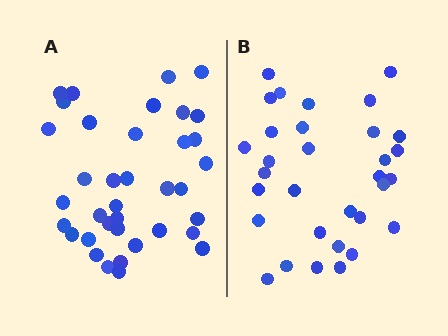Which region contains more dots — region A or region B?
Region A (the left region) has more dots.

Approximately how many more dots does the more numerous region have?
Region A has about 5 more dots than region B.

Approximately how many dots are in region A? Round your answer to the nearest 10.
About 40 dots. (The exact count is 37, which rounds to 40.)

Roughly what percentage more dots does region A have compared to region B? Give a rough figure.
About 15% more.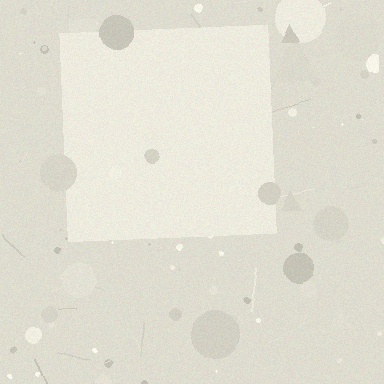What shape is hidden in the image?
A square is hidden in the image.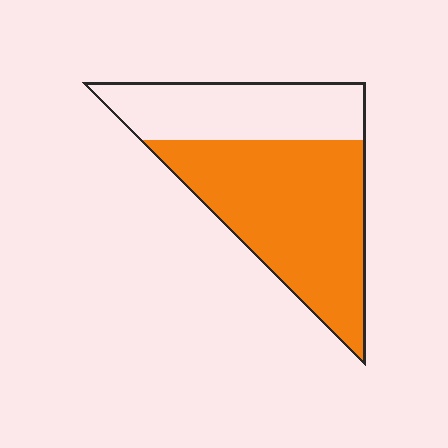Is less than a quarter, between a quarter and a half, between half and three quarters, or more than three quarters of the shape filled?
Between half and three quarters.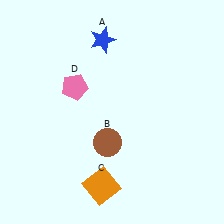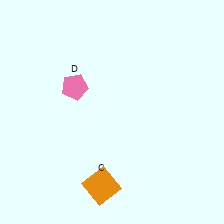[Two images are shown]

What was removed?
The brown circle (B), the blue star (A) were removed in Image 2.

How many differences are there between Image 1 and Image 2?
There are 2 differences between the two images.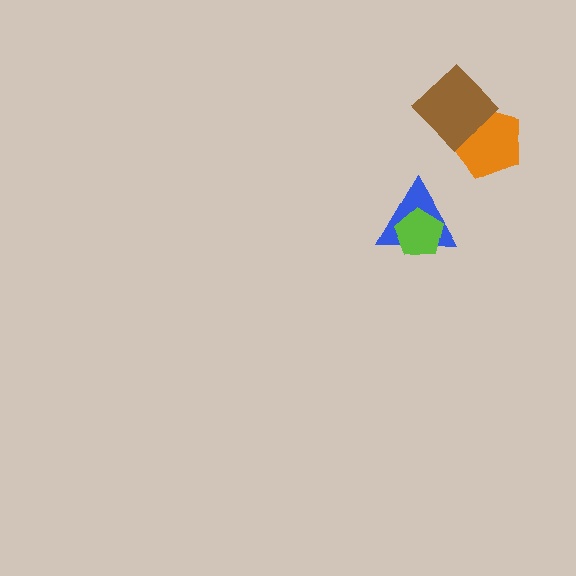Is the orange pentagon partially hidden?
Yes, it is partially covered by another shape.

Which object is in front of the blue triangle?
The lime pentagon is in front of the blue triangle.